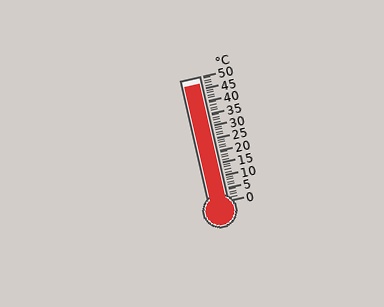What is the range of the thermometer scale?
The thermometer scale ranges from 0°C to 50°C.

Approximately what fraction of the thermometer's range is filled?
The thermometer is filled to approximately 95% of its range.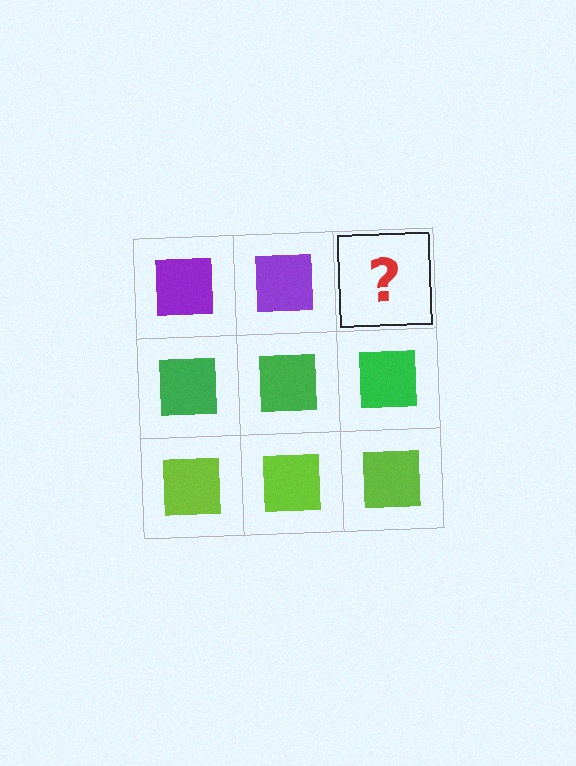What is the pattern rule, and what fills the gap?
The rule is that each row has a consistent color. The gap should be filled with a purple square.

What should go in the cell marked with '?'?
The missing cell should contain a purple square.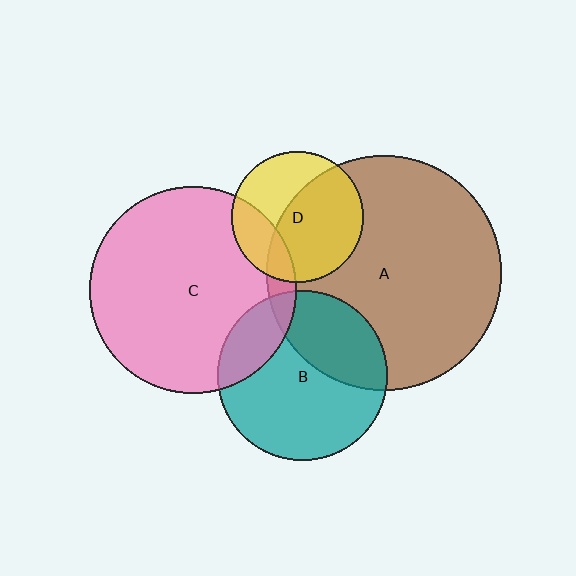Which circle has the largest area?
Circle A (brown).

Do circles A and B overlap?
Yes.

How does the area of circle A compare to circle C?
Approximately 1.3 times.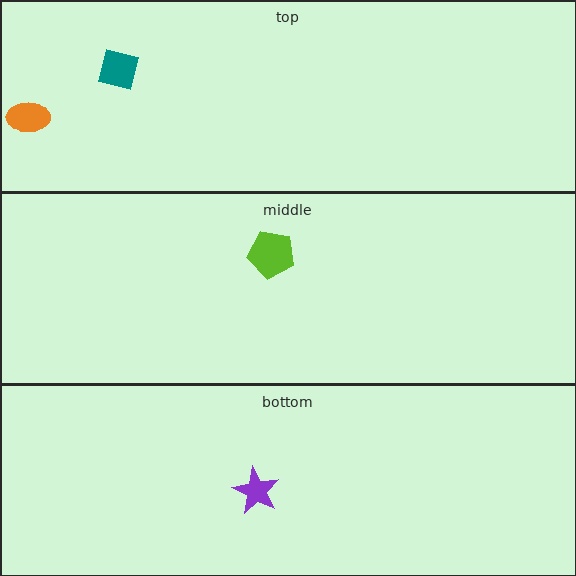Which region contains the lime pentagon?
The middle region.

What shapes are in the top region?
The teal square, the orange ellipse.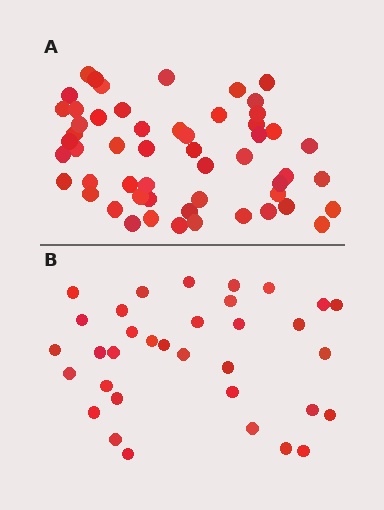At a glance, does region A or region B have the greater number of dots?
Region A (the top region) has more dots.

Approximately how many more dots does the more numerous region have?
Region A has approximately 20 more dots than region B.